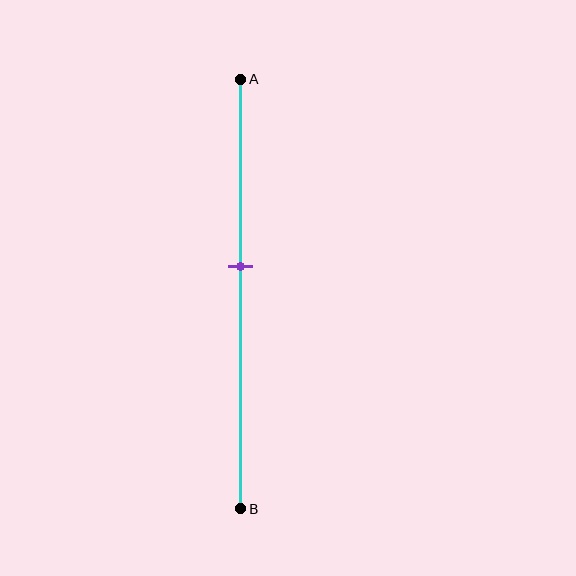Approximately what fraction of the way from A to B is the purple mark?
The purple mark is approximately 45% of the way from A to B.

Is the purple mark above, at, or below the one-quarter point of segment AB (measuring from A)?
The purple mark is below the one-quarter point of segment AB.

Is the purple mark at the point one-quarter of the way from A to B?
No, the mark is at about 45% from A, not at the 25% one-quarter point.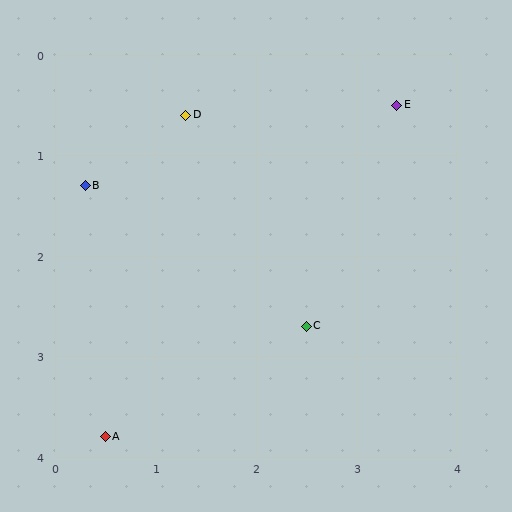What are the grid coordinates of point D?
Point D is at approximately (1.3, 0.6).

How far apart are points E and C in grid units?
Points E and C are about 2.4 grid units apart.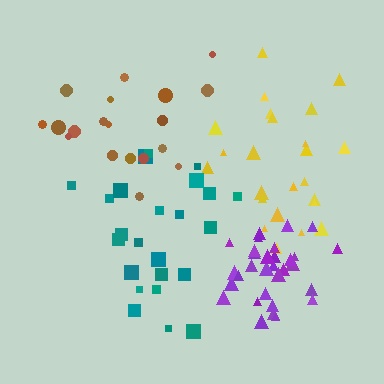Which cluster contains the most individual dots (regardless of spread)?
Purple (32).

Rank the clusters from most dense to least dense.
purple, yellow, brown, teal.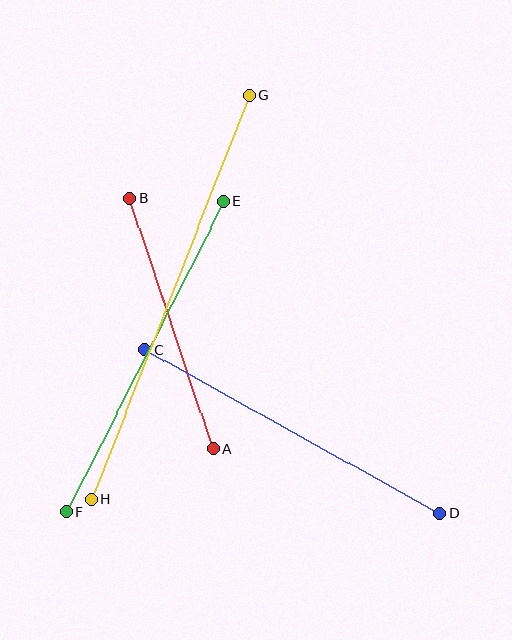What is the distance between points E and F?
The distance is approximately 348 pixels.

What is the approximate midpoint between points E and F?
The midpoint is at approximately (145, 357) pixels.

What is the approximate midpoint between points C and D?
The midpoint is at approximately (292, 431) pixels.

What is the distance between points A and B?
The distance is approximately 264 pixels.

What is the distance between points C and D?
The distance is approximately 337 pixels.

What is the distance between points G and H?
The distance is approximately 434 pixels.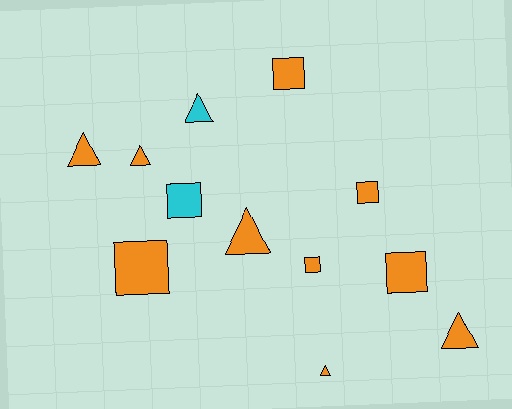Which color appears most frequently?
Orange, with 10 objects.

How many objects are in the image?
There are 12 objects.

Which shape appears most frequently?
Triangle, with 6 objects.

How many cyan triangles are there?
There is 1 cyan triangle.